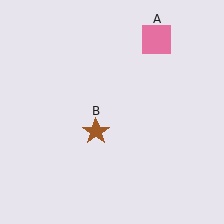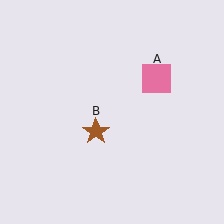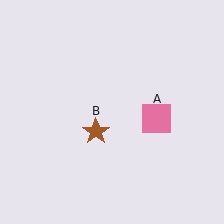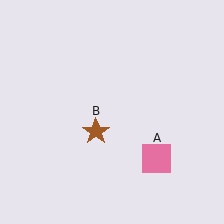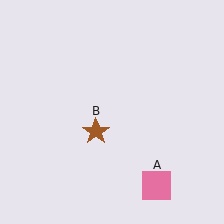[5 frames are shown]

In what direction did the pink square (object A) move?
The pink square (object A) moved down.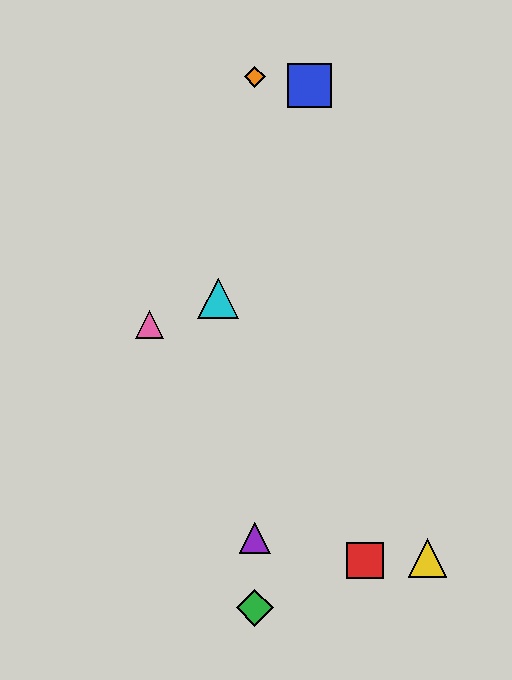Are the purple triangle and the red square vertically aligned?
No, the purple triangle is at x≈255 and the red square is at x≈365.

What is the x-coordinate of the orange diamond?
The orange diamond is at x≈255.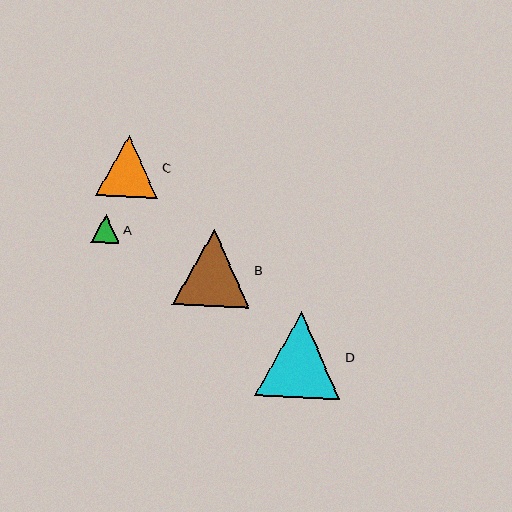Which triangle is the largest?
Triangle D is the largest with a size of approximately 85 pixels.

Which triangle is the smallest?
Triangle A is the smallest with a size of approximately 29 pixels.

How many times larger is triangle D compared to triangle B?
Triangle D is approximately 1.1 times the size of triangle B.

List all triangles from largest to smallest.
From largest to smallest: D, B, C, A.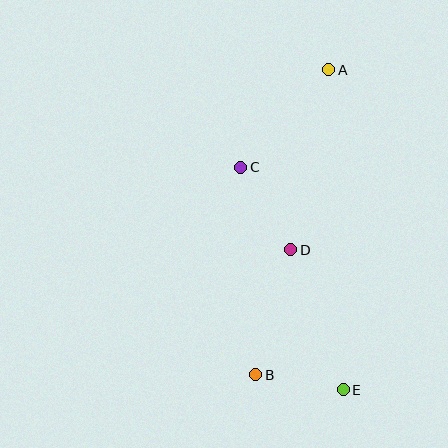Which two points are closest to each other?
Points B and E are closest to each other.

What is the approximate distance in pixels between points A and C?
The distance between A and C is approximately 132 pixels.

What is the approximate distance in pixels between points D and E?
The distance between D and E is approximately 150 pixels.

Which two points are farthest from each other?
Points A and E are farthest from each other.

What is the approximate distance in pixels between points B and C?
The distance between B and C is approximately 208 pixels.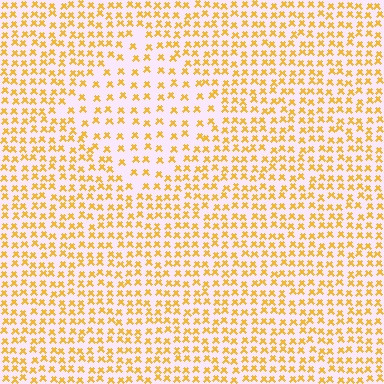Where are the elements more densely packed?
The elements are more densely packed outside the diamond boundary.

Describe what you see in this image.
The image contains small yellow elements arranged at two different densities. A diamond-shaped region is visible where the elements are less densely packed than the surrounding area.